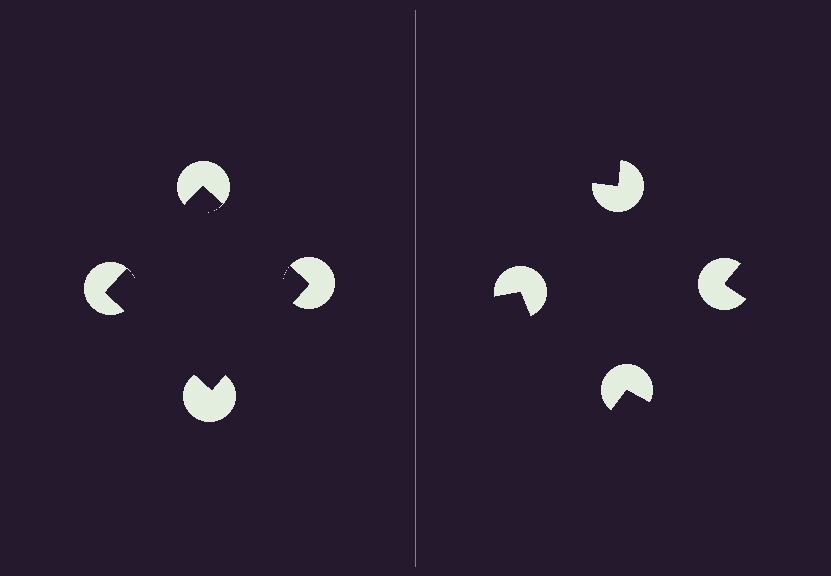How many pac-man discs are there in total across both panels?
8 — 4 on each side.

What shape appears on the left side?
An illusory square.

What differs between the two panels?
The pac-man discs are positioned identically on both sides; only the wedge orientations differ. On the left they align to a square; on the right they are misaligned.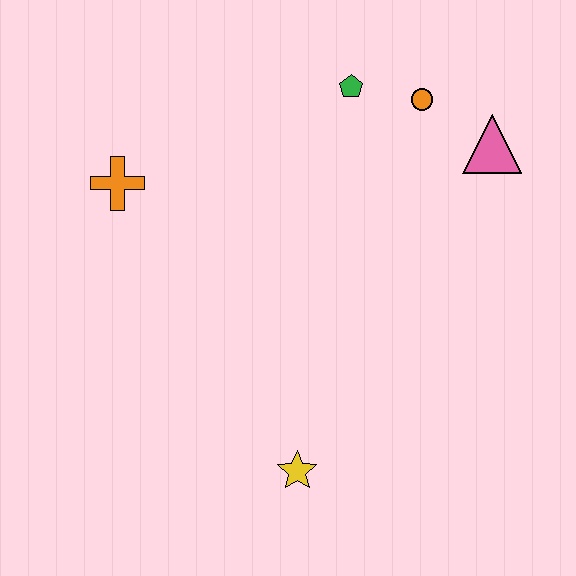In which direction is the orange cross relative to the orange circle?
The orange cross is to the left of the orange circle.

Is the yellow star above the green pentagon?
No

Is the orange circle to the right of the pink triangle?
No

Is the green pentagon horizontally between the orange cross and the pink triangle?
Yes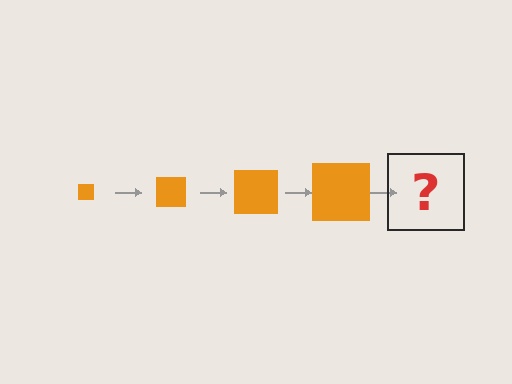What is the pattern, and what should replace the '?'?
The pattern is that the square gets progressively larger each step. The '?' should be an orange square, larger than the previous one.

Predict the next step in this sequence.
The next step is an orange square, larger than the previous one.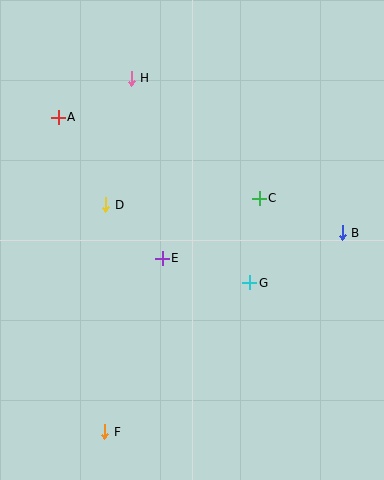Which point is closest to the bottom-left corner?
Point F is closest to the bottom-left corner.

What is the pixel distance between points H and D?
The distance between H and D is 129 pixels.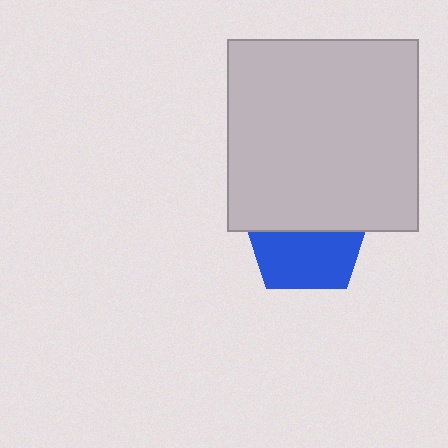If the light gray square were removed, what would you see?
You would see the complete blue pentagon.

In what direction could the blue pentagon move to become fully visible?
The blue pentagon could move down. That would shift it out from behind the light gray square entirely.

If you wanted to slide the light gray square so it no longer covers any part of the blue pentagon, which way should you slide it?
Slide it up — that is the most direct way to separate the two shapes.